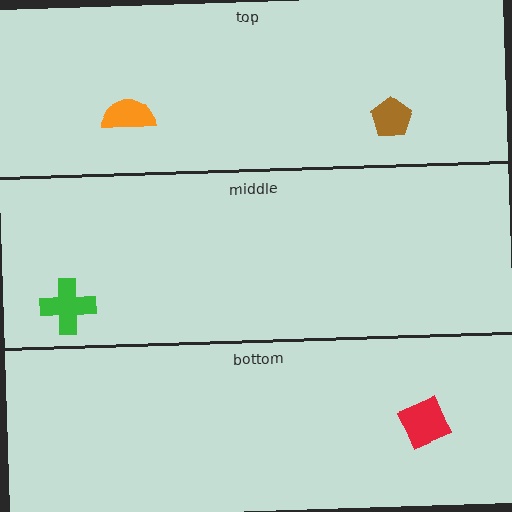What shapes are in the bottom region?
The red square.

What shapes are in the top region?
The orange semicircle, the brown pentagon.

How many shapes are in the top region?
2.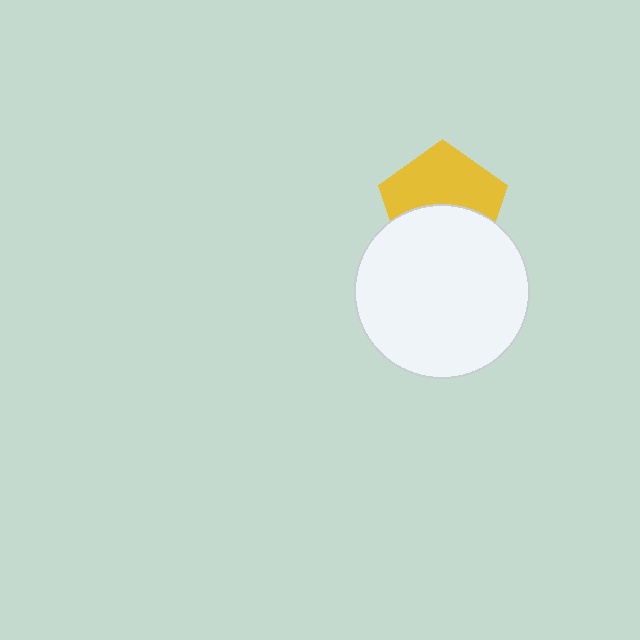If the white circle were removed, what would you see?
You would see the complete yellow pentagon.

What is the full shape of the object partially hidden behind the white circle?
The partially hidden object is a yellow pentagon.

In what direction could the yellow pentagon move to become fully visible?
The yellow pentagon could move up. That would shift it out from behind the white circle entirely.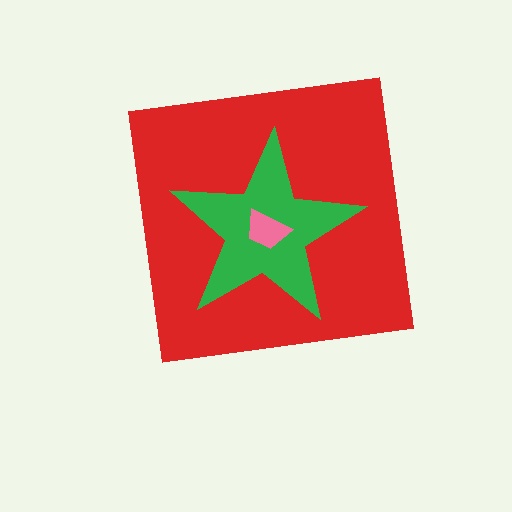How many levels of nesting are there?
3.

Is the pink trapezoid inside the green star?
Yes.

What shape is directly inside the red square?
The green star.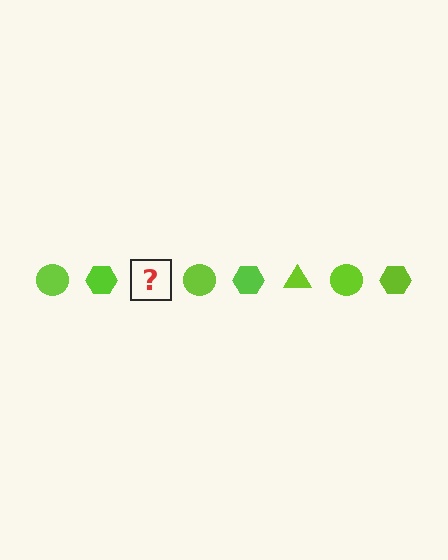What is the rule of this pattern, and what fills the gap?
The rule is that the pattern cycles through circle, hexagon, triangle shapes in lime. The gap should be filled with a lime triangle.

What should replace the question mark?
The question mark should be replaced with a lime triangle.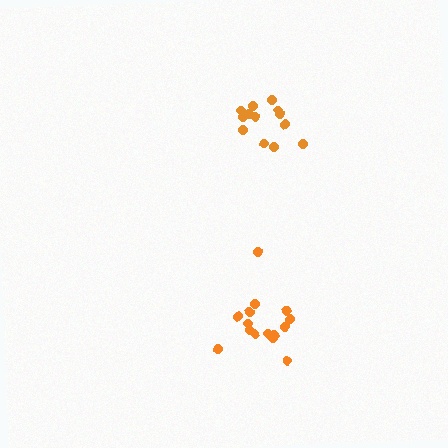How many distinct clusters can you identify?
There are 2 distinct clusters.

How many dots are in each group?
Group 1: 15 dots, Group 2: 13 dots (28 total).